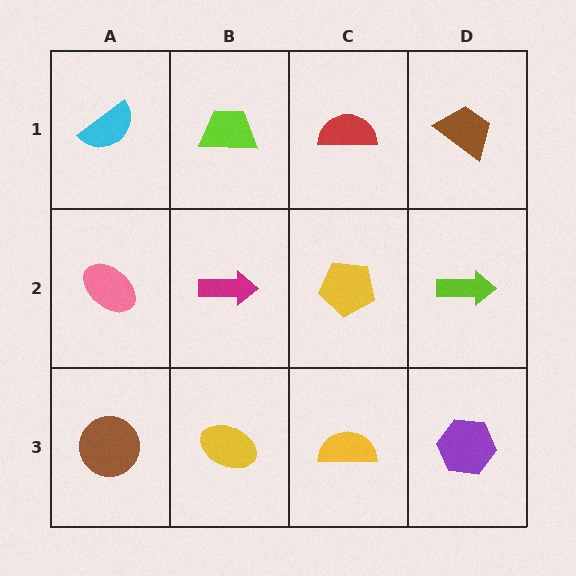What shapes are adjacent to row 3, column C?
A yellow pentagon (row 2, column C), a yellow ellipse (row 3, column B), a purple hexagon (row 3, column D).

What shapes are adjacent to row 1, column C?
A yellow pentagon (row 2, column C), a lime trapezoid (row 1, column B), a brown trapezoid (row 1, column D).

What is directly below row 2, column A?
A brown circle.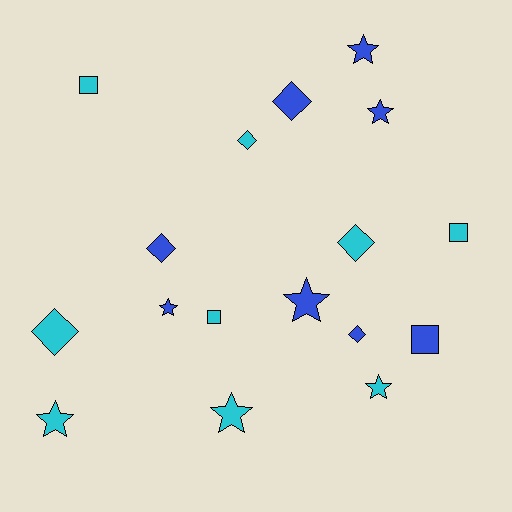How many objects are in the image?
There are 17 objects.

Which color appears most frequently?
Cyan, with 9 objects.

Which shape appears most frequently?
Star, with 7 objects.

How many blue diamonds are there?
There are 3 blue diamonds.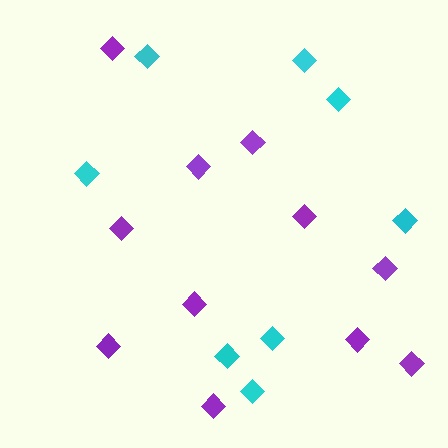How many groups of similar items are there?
There are 2 groups: one group of cyan diamonds (8) and one group of purple diamonds (11).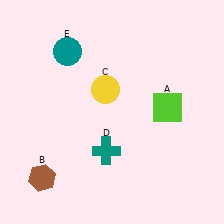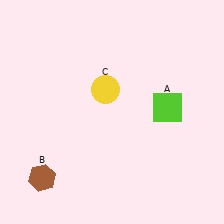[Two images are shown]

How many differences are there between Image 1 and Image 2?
There are 2 differences between the two images.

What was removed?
The teal circle (E), the teal cross (D) were removed in Image 2.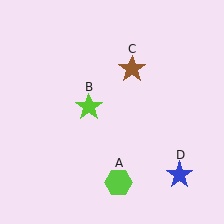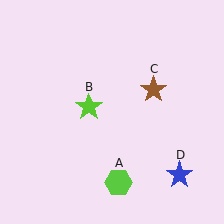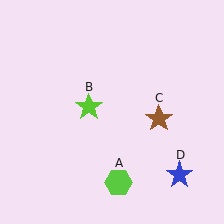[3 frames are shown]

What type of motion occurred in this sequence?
The brown star (object C) rotated clockwise around the center of the scene.